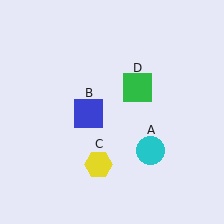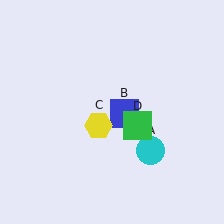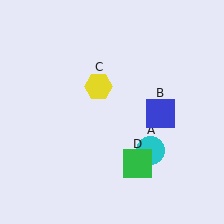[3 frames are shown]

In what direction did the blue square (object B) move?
The blue square (object B) moved right.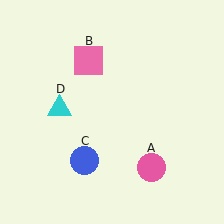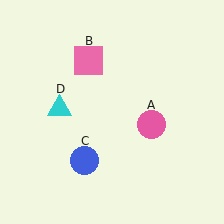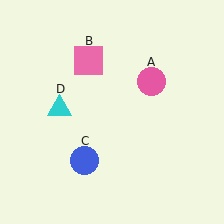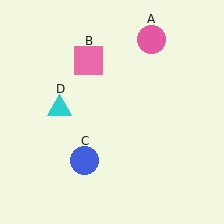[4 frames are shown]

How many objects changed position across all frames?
1 object changed position: pink circle (object A).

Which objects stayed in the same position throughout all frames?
Pink square (object B) and blue circle (object C) and cyan triangle (object D) remained stationary.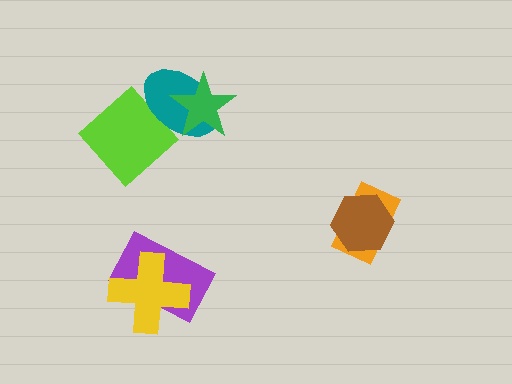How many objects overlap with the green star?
1 object overlaps with the green star.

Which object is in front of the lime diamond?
The teal ellipse is in front of the lime diamond.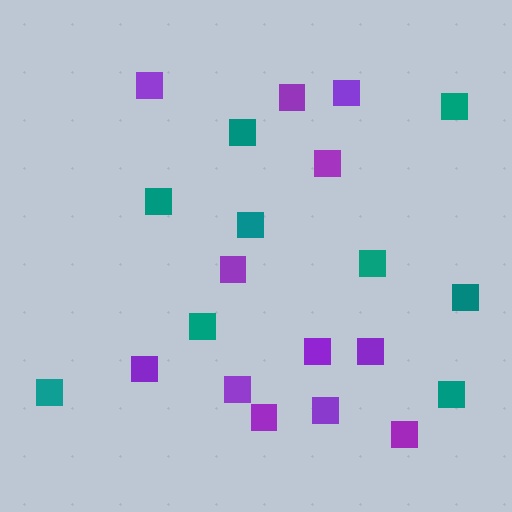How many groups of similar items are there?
There are 2 groups: one group of teal squares (9) and one group of purple squares (12).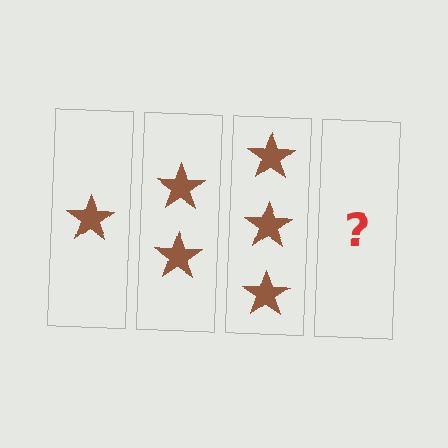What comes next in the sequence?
The next element should be 4 stars.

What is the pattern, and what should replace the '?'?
The pattern is that each step adds one more star. The '?' should be 4 stars.